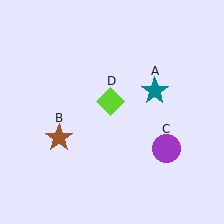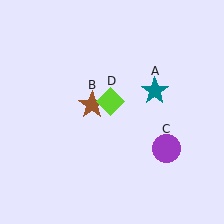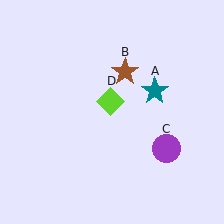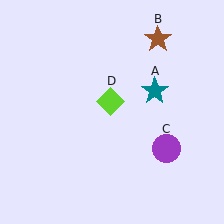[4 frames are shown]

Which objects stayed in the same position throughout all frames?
Teal star (object A) and purple circle (object C) and lime diamond (object D) remained stationary.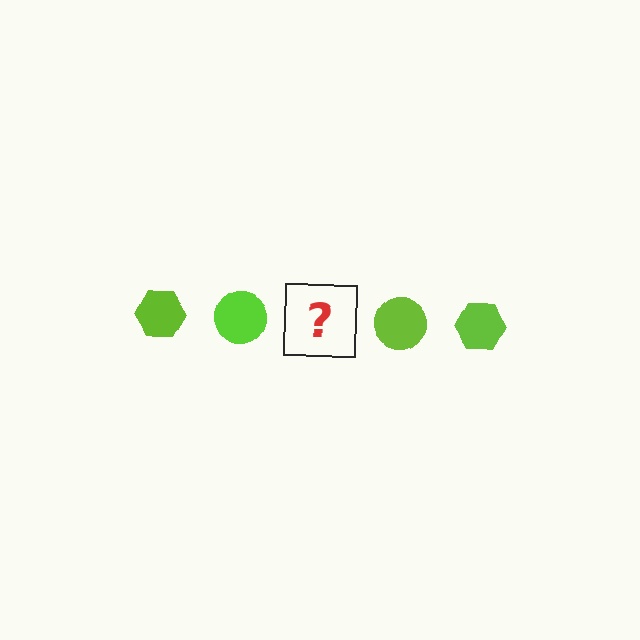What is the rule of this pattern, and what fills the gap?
The rule is that the pattern cycles through hexagon, circle shapes in lime. The gap should be filled with a lime hexagon.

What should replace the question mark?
The question mark should be replaced with a lime hexagon.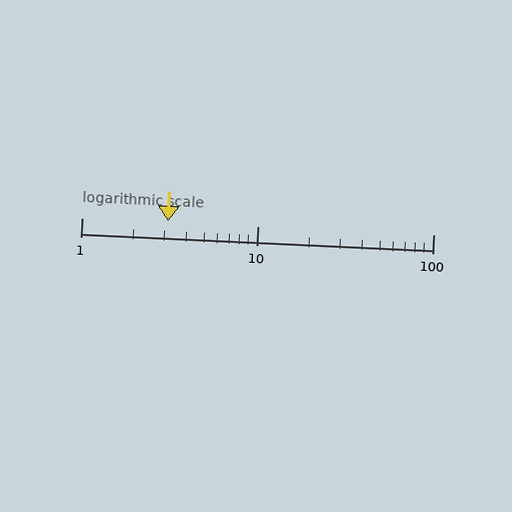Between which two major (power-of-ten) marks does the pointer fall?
The pointer is between 1 and 10.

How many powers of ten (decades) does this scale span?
The scale spans 2 decades, from 1 to 100.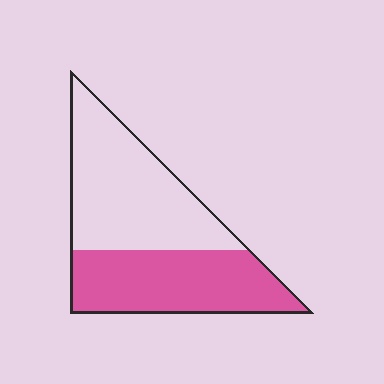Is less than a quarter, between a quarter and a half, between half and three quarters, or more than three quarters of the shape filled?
Between a quarter and a half.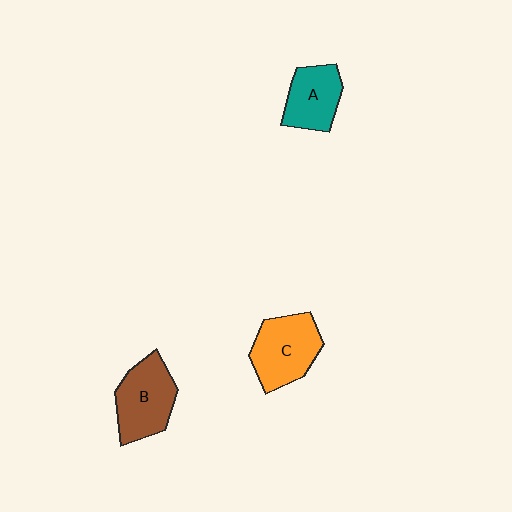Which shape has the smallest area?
Shape A (teal).